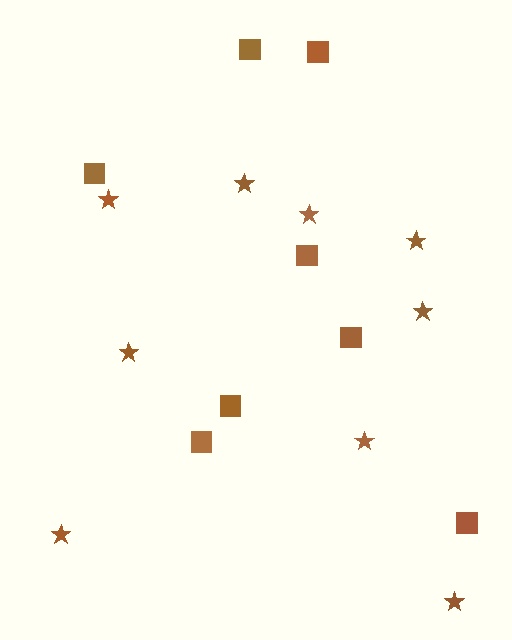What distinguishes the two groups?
There are 2 groups: one group of squares (8) and one group of stars (9).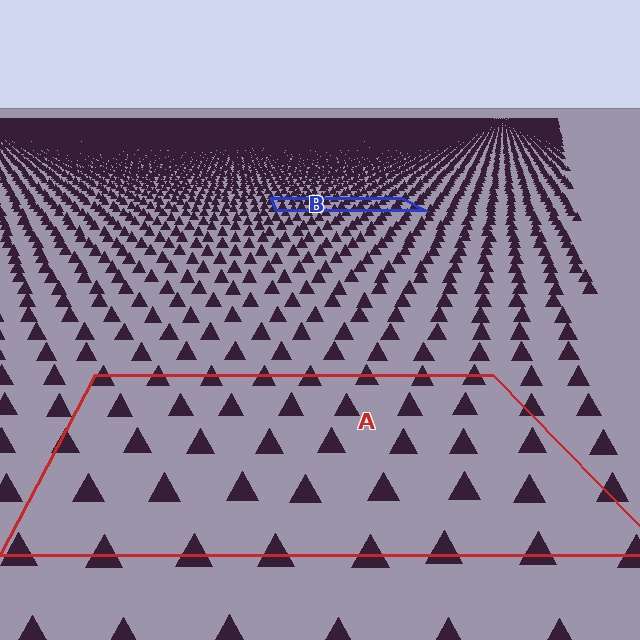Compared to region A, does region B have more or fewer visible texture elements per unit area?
Region B has more texture elements per unit area — they are packed more densely because it is farther away.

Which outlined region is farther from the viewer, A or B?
Region B is farther from the viewer — the texture elements inside it appear smaller and more densely packed.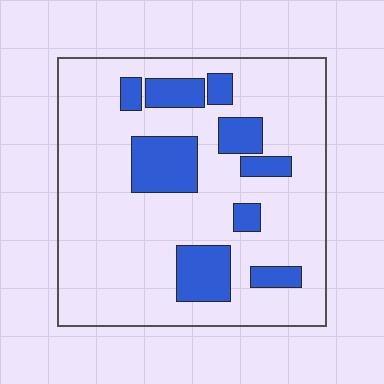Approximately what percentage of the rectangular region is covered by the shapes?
Approximately 20%.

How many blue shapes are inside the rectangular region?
9.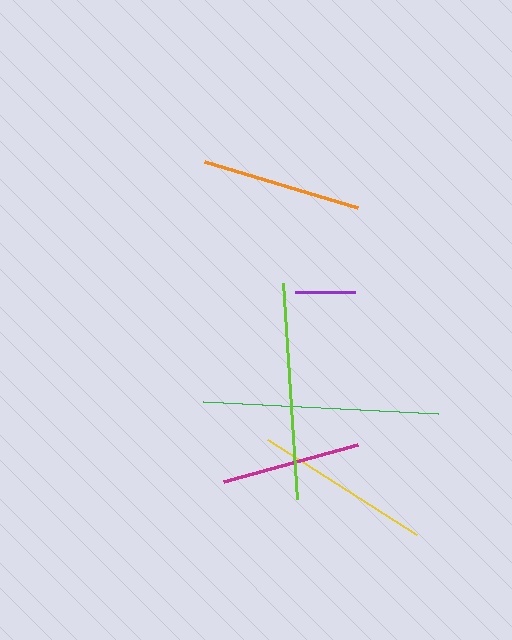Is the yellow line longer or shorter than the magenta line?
The yellow line is longer than the magenta line.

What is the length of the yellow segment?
The yellow segment is approximately 178 pixels long.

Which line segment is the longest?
The green line is the longest at approximately 235 pixels.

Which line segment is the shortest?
The purple line is the shortest at approximately 60 pixels.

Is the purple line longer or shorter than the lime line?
The lime line is longer than the purple line.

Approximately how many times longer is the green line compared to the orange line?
The green line is approximately 1.5 times the length of the orange line.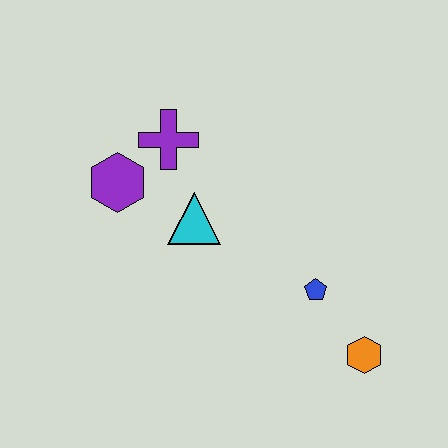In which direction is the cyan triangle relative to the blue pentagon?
The cyan triangle is to the left of the blue pentagon.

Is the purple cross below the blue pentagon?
No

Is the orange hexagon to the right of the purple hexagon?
Yes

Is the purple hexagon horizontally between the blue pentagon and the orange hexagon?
No